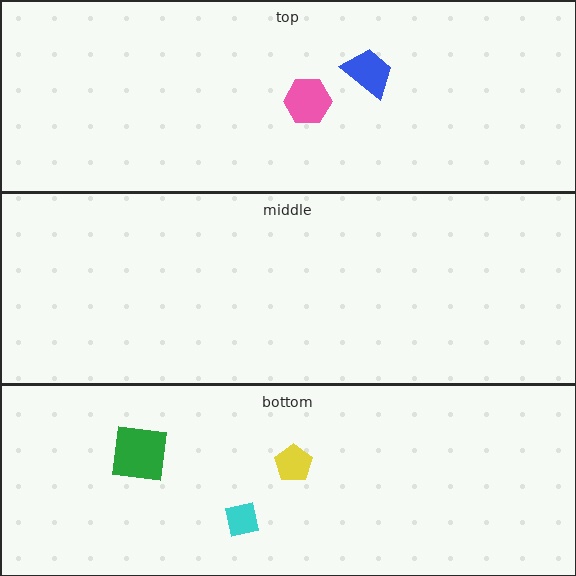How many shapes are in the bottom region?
3.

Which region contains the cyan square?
The bottom region.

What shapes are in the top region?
The pink hexagon, the blue trapezoid.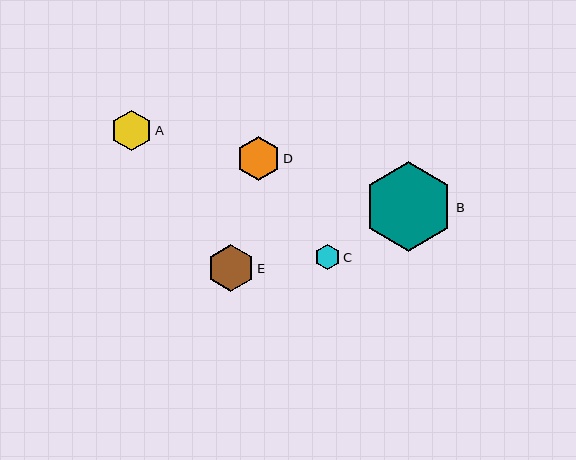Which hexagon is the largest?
Hexagon B is the largest with a size of approximately 89 pixels.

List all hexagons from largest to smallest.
From largest to smallest: B, E, D, A, C.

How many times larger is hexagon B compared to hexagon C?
Hexagon B is approximately 3.6 times the size of hexagon C.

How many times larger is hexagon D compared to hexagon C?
Hexagon D is approximately 1.7 times the size of hexagon C.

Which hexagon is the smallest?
Hexagon C is the smallest with a size of approximately 25 pixels.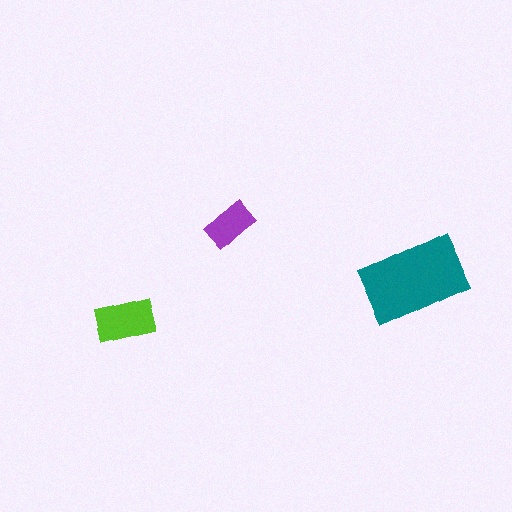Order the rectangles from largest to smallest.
the teal one, the lime one, the purple one.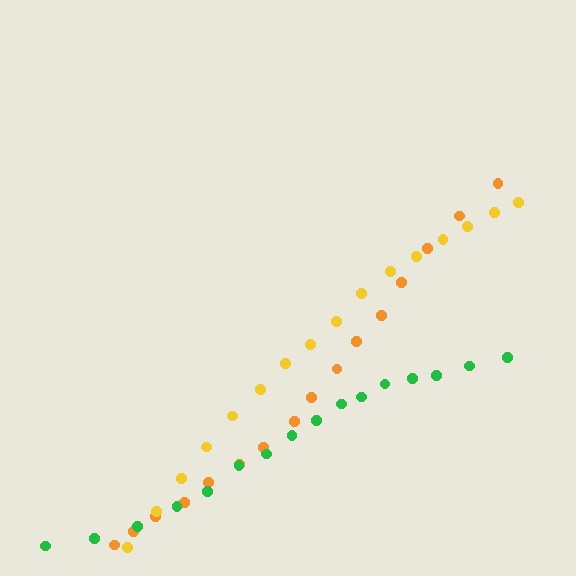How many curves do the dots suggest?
There are 3 distinct paths.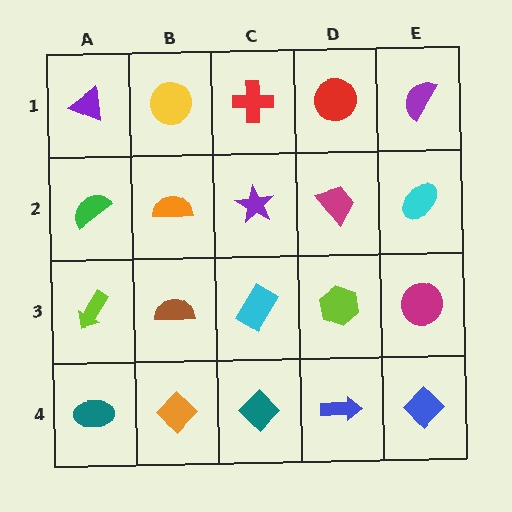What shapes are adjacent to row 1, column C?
A purple star (row 2, column C), a yellow circle (row 1, column B), a red circle (row 1, column D).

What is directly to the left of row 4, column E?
A blue arrow.